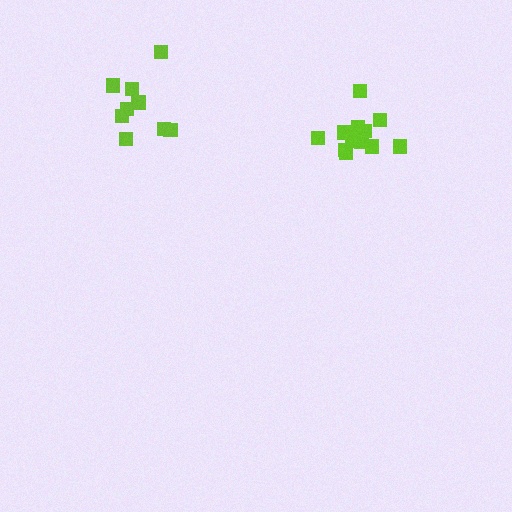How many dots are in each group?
Group 1: 12 dots, Group 2: 9 dots (21 total).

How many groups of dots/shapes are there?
There are 2 groups.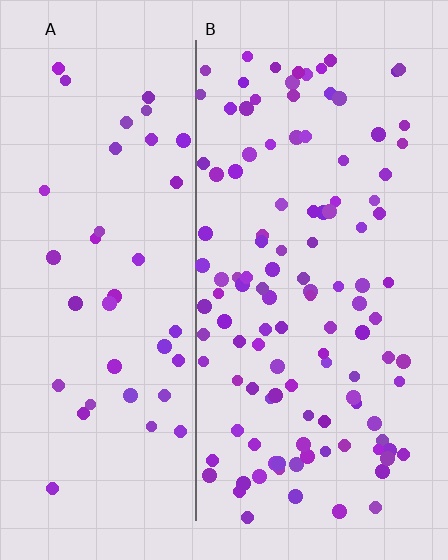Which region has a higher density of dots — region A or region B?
B (the right).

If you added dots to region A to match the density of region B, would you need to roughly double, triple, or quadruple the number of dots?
Approximately triple.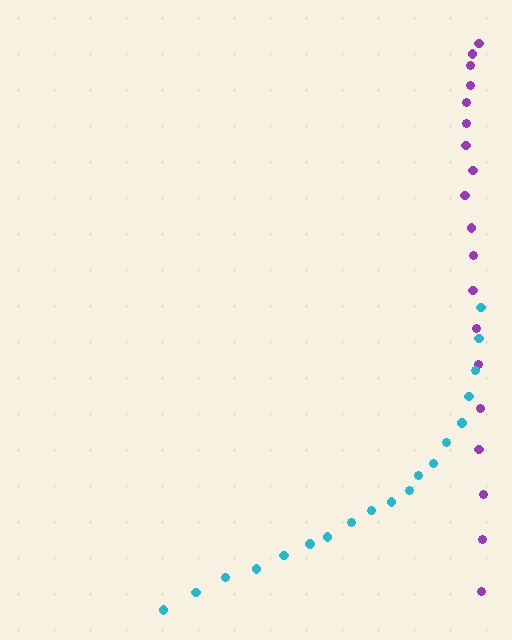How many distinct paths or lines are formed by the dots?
There are 2 distinct paths.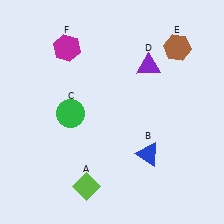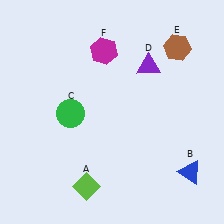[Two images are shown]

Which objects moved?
The objects that moved are: the blue triangle (B), the magenta hexagon (F).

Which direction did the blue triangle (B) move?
The blue triangle (B) moved right.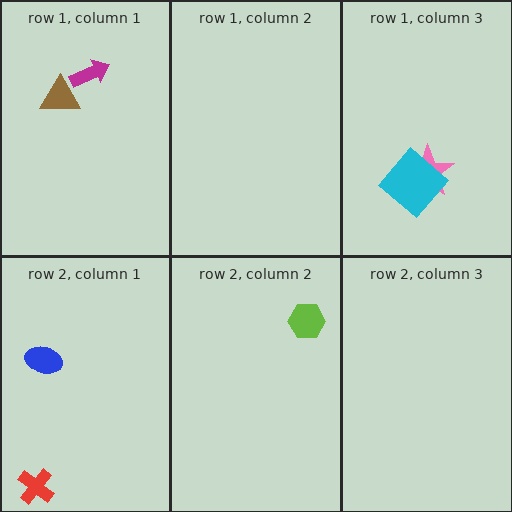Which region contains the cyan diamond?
The row 1, column 3 region.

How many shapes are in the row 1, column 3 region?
2.